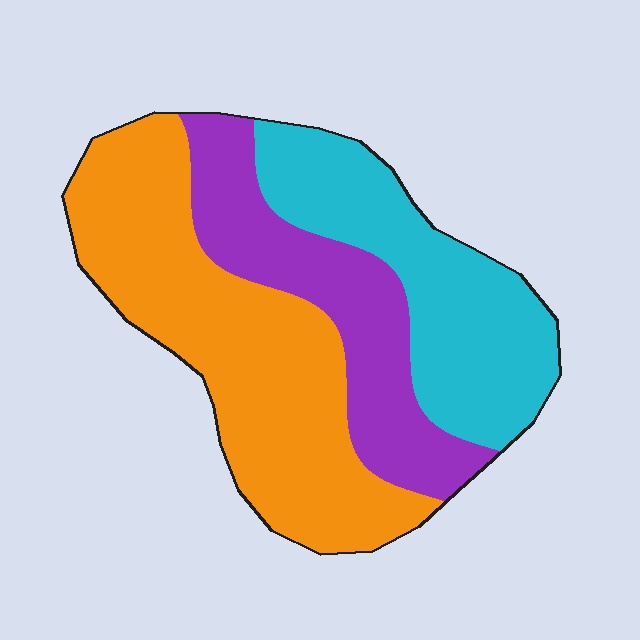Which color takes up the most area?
Orange, at roughly 45%.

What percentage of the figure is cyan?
Cyan takes up about one third (1/3) of the figure.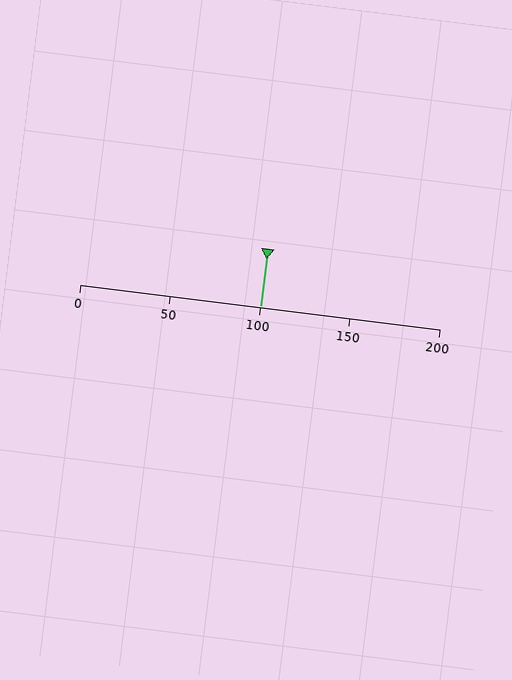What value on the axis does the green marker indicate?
The marker indicates approximately 100.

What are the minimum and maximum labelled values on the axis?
The axis runs from 0 to 200.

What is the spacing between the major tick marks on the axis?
The major ticks are spaced 50 apart.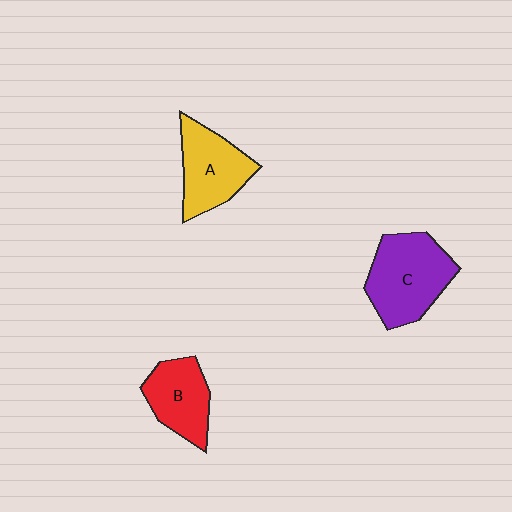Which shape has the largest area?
Shape C (purple).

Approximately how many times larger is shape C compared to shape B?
Approximately 1.4 times.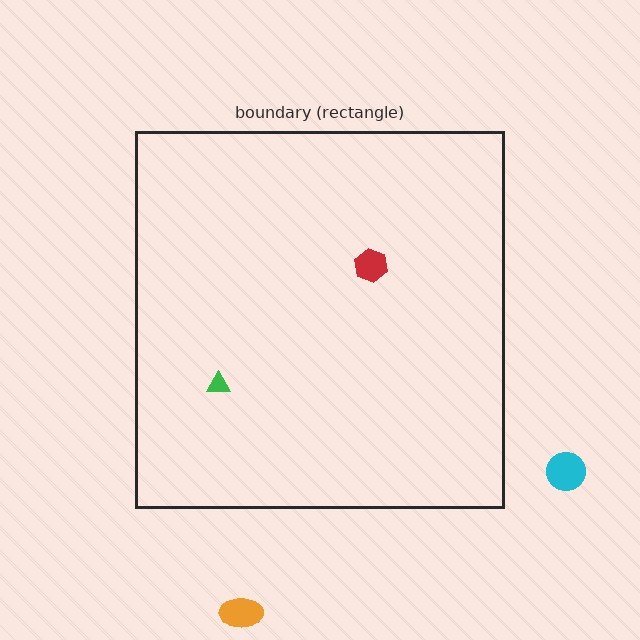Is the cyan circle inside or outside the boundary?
Outside.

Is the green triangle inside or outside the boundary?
Inside.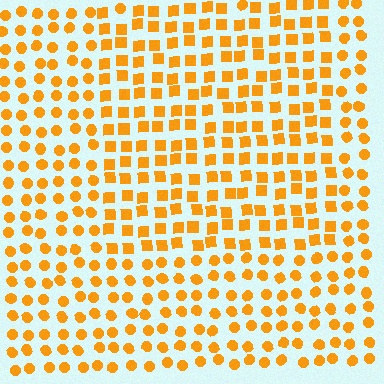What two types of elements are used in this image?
The image uses squares inside the rectangle region and circles outside it.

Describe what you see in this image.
The image is filled with small orange elements arranged in a uniform grid. A rectangle-shaped region contains squares, while the surrounding area contains circles. The boundary is defined purely by the change in element shape.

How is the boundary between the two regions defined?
The boundary is defined by a change in element shape: squares inside vs. circles outside. All elements share the same color and spacing.